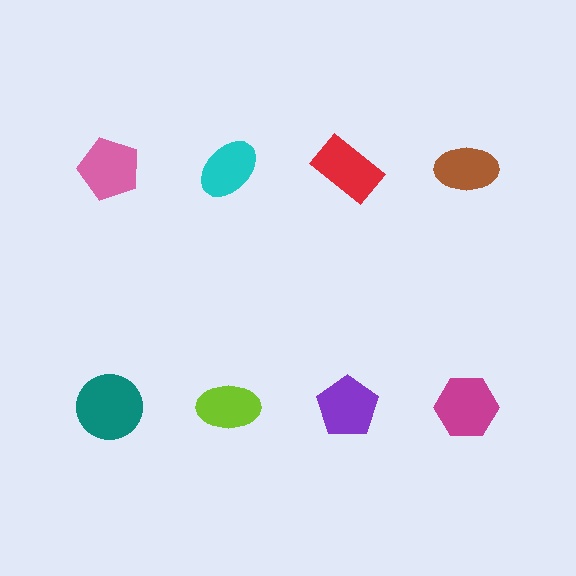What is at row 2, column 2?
A lime ellipse.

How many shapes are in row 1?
4 shapes.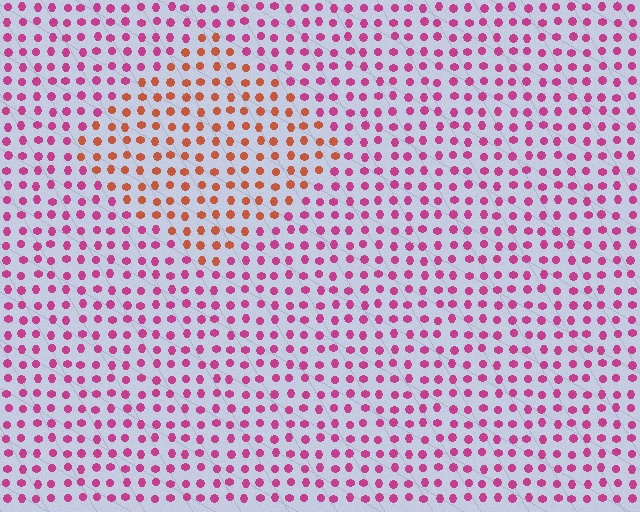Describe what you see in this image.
The image is filled with small magenta elements in a uniform arrangement. A diamond-shaped region is visible where the elements are tinted to a slightly different hue, forming a subtle color boundary.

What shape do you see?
I see a diamond.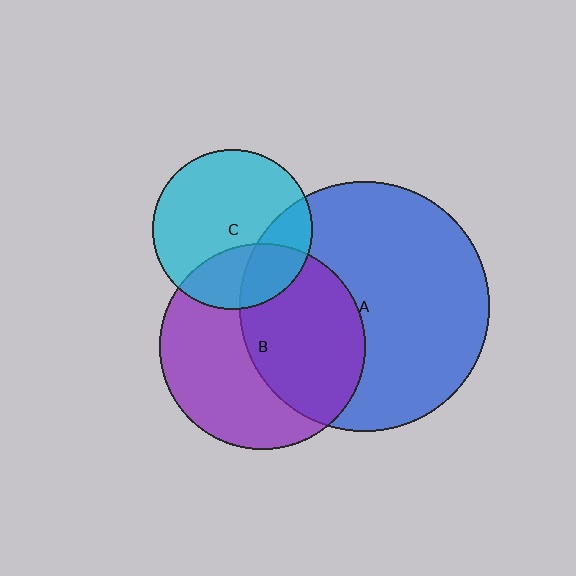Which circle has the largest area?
Circle A (blue).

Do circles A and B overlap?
Yes.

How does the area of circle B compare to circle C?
Approximately 1.7 times.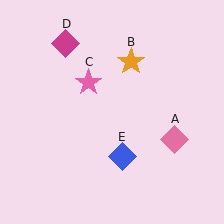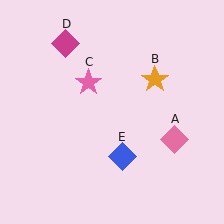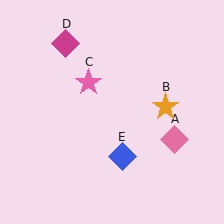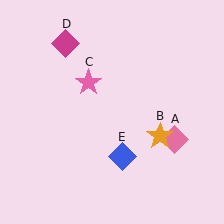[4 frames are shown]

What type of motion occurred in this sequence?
The orange star (object B) rotated clockwise around the center of the scene.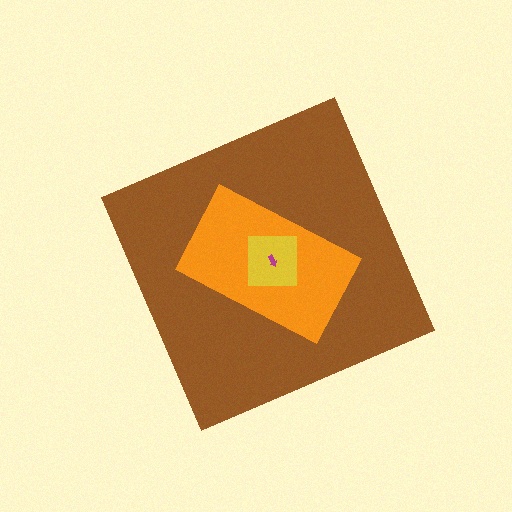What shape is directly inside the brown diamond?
The orange rectangle.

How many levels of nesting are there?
4.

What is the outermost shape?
The brown diamond.